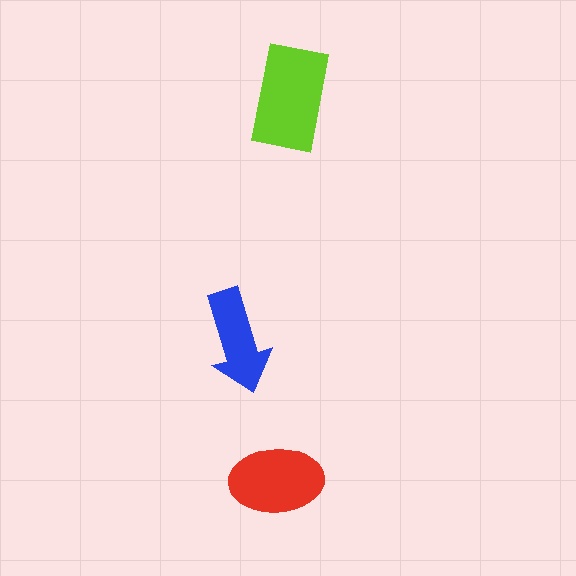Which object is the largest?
The lime rectangle.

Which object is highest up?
The lime rectangle is topmost.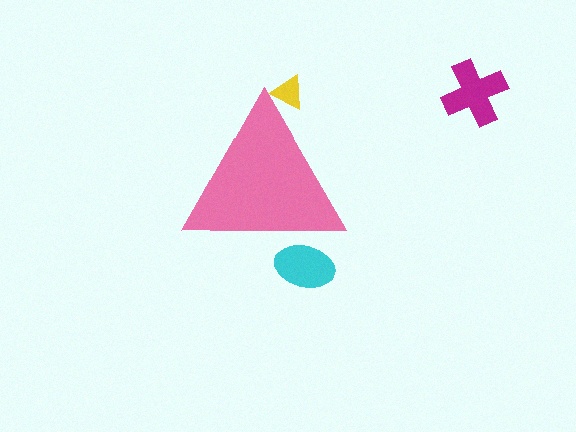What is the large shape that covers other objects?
A pink triangle.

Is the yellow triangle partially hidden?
Yes, the yellow triangle is partially hidden behind the pink triangle.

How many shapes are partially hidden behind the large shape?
2 shapes are partially hidden.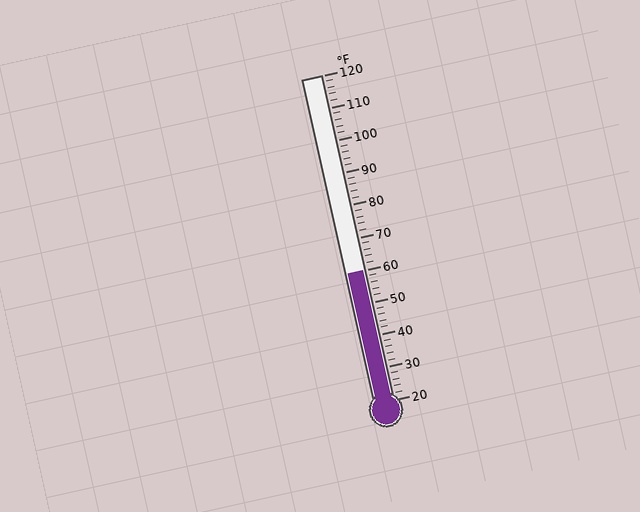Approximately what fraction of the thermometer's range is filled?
The thermometer is filled to approximately 40% of its range.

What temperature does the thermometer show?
The thermometer shows approximately 60°F.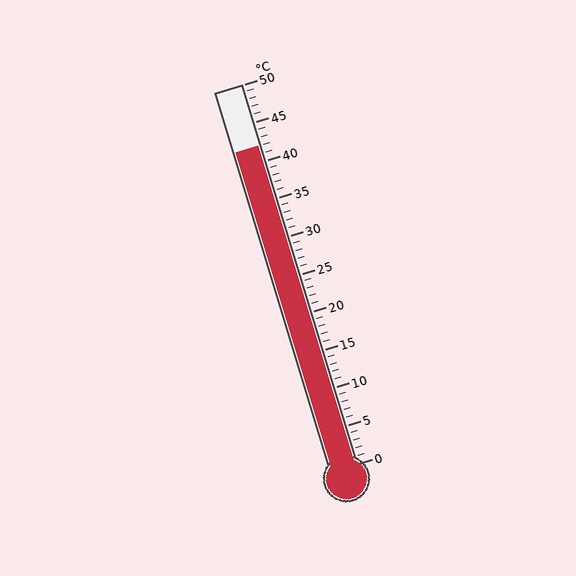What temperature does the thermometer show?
The thermometer shows approximately 42°C.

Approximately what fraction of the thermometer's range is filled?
The thermometer is filled to approximately 85% of its range.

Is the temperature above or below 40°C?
The temperature is above 40°C.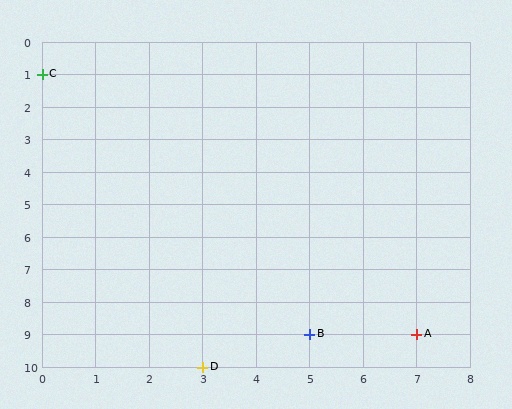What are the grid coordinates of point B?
Point B is at grid coordinates (5, 9).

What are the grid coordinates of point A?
Point A is at grid coordinates (7, 9).